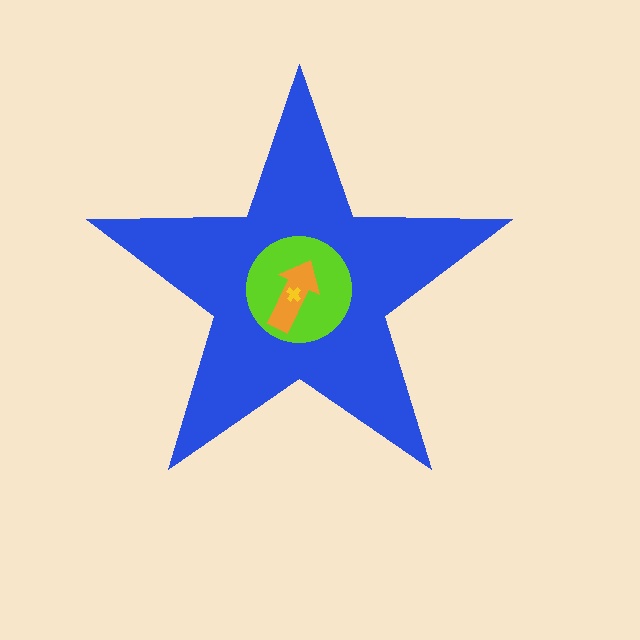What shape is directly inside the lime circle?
The orange arrow.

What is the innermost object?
The yellow cross.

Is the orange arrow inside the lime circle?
Yes.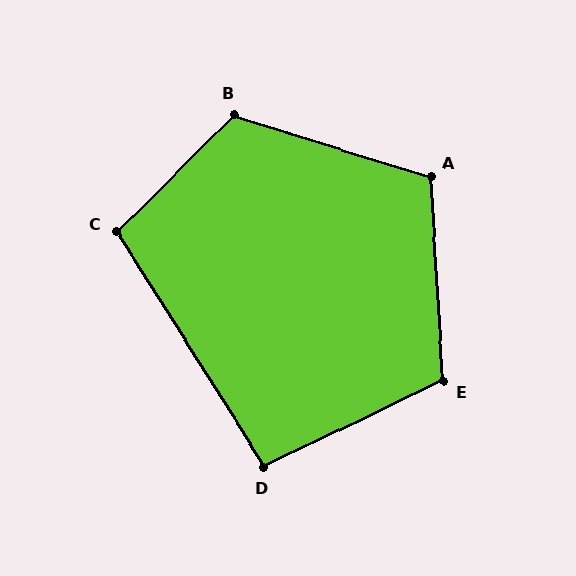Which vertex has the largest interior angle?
B, at approximately 118 degrees.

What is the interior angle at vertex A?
Approximately 111 degrees (obtuse).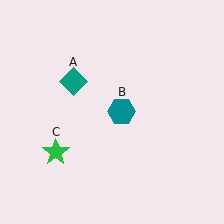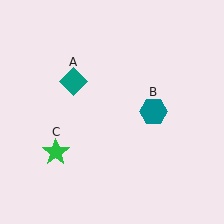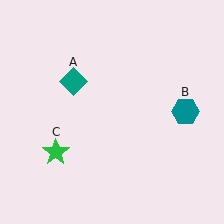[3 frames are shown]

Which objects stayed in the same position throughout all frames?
Teal diamond (object A) and green star (object C) remained stationary.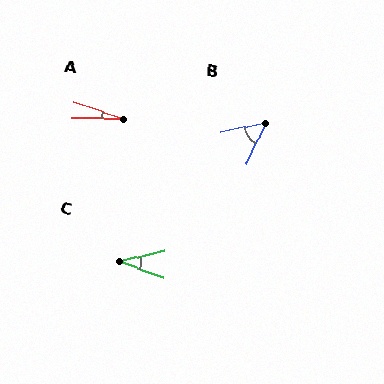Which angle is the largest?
B, at approximately 53 degrees.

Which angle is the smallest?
A, at approximately 18 degrees.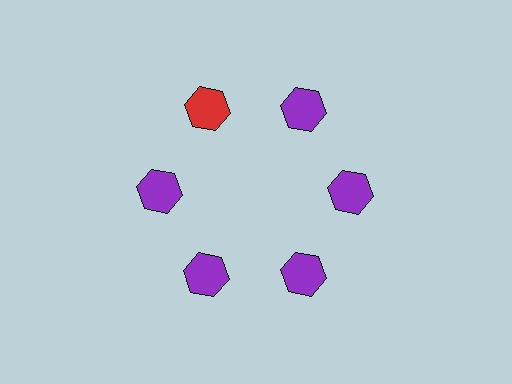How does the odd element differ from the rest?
It has a different color: red instead of purple.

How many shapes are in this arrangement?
There are 6 shapes arranged in a ring pattern.